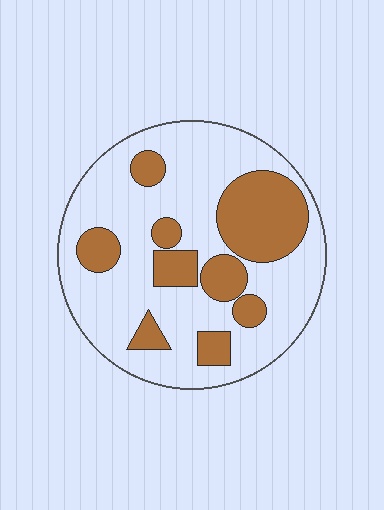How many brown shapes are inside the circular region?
9.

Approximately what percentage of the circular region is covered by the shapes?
Approximately 30%.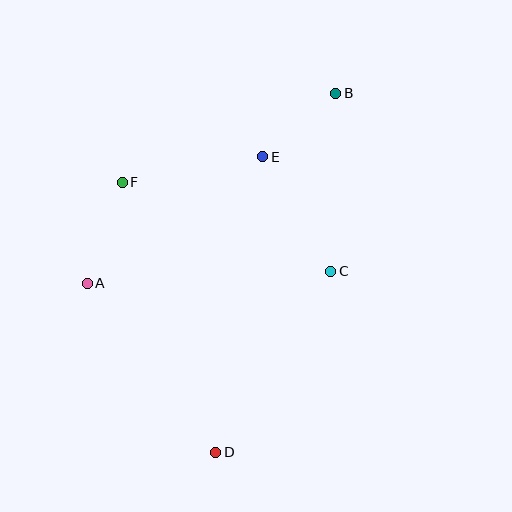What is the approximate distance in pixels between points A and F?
The distance between A and F is approximately 107 pixels.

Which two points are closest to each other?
Points B and E are closest to each other.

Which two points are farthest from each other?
Points B and D are farthest from each other.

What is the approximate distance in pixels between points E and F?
The distance between E and F is approximately 143 pixels.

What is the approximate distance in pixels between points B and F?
The distance between B and F is approximately 232 pixels.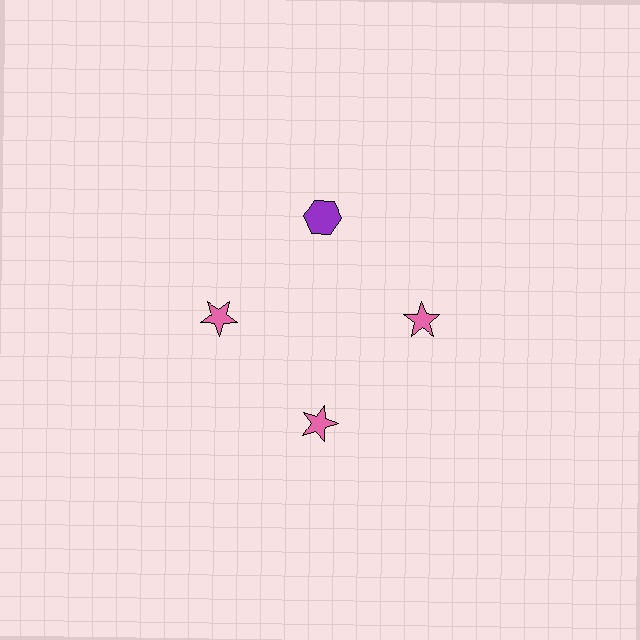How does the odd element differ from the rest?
It differs in both color (purple instead of pink) and shape (hexagon instead of star).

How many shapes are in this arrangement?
There are 4 shapes arranged in a ring pattern.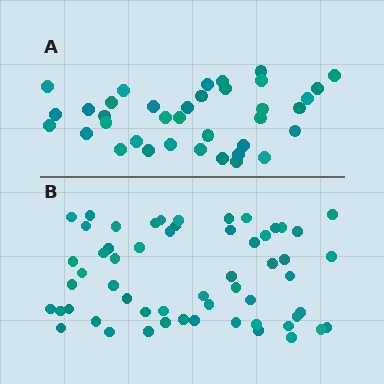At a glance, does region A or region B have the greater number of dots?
Region B (the bottom region) has more dots.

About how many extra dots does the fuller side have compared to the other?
Region B has approximately 20 more dots than region A.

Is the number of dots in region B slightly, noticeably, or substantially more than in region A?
Region B has substantially more. The ratio is roughly 1.5 to 1.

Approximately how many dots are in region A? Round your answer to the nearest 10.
About 40 dots. (The exact count is 37, which rounds to 40.)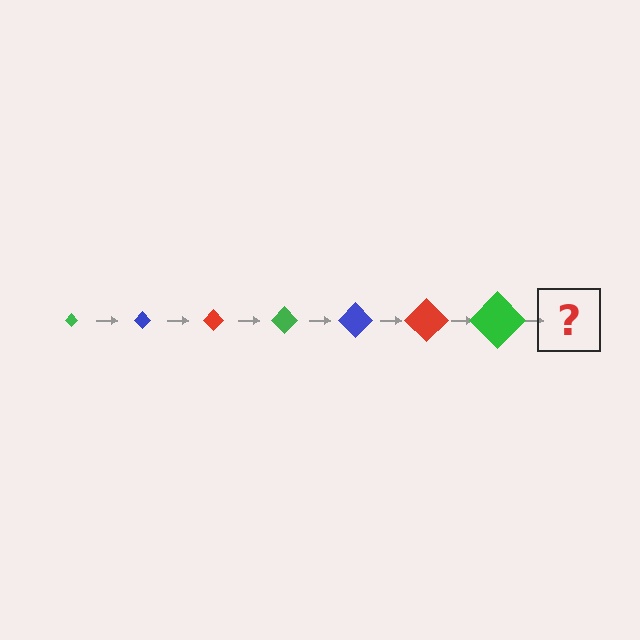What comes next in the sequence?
The next element should be a blue diamond, larger than the previous one.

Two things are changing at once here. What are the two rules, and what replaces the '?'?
The two rules are that the diamond grows larger each step and the color cycles through green, blue, and red. The '?' should be a blue diamond, larger than the previous one.